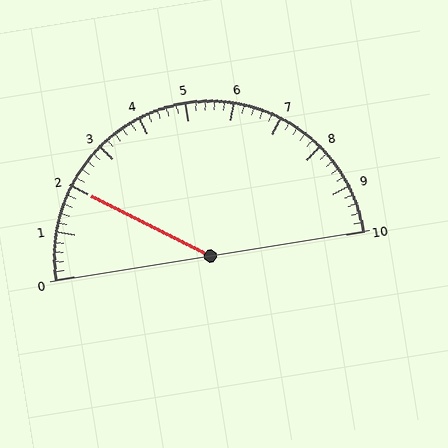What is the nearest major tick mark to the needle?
The nearest major tick mark is 2.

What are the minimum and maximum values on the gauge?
The gauge ranges from 0 to 10.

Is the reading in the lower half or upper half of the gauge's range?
The reading is in the lower half of the range (0 to 10).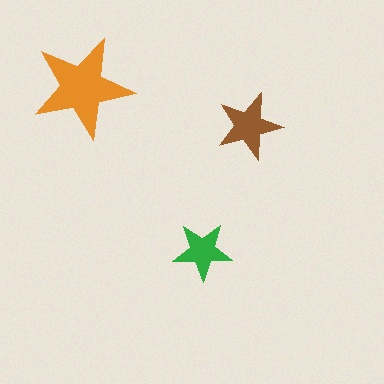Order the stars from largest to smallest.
the orange one, the brown one, the green one.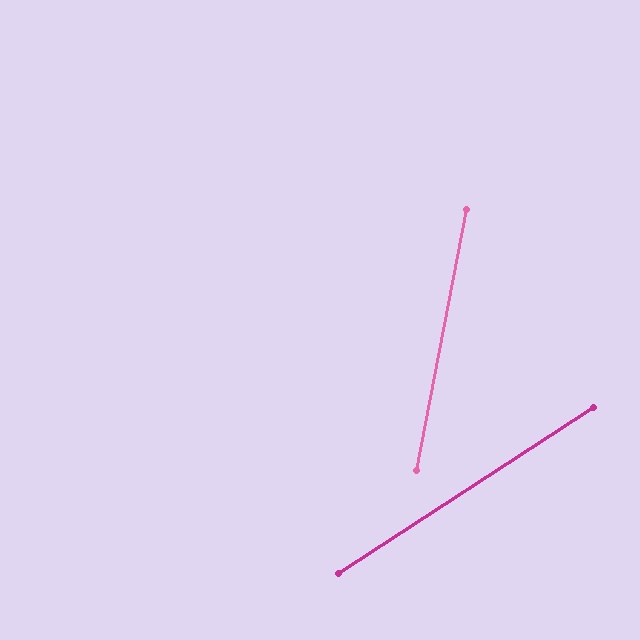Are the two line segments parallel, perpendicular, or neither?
Neither parallel nor perpendicular — they differ by about 46°.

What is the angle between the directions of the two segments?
Approximately 46 degrees.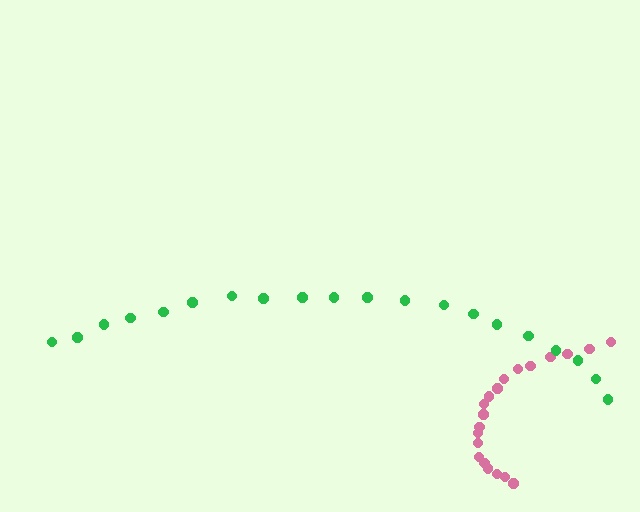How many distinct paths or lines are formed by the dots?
There are 2 distinct paths.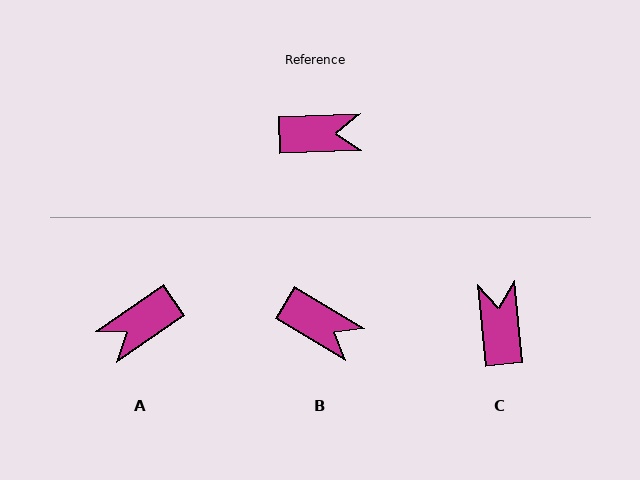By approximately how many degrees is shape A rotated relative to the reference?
Approximately 147 degrees clockwise.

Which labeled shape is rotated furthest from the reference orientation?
A, about 147 degrees away.